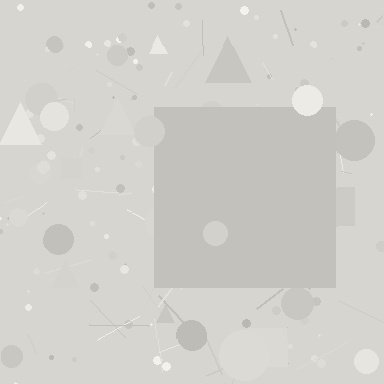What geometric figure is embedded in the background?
A square is embedded in the background.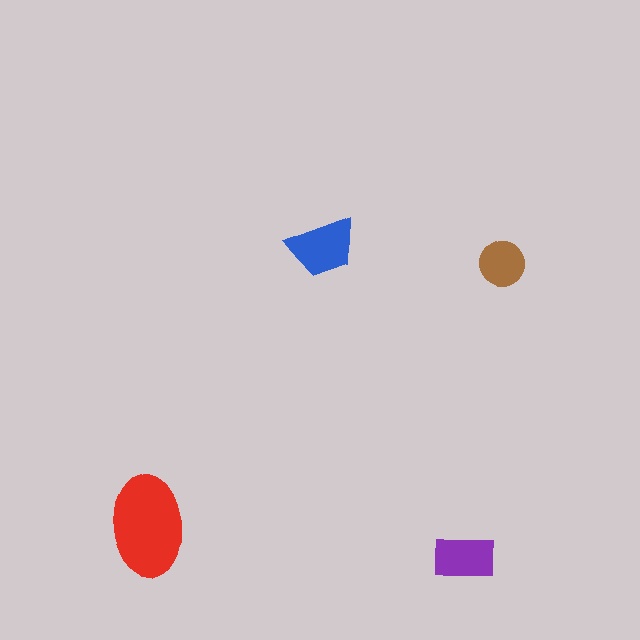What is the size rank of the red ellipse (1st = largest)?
1st.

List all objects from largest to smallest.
The red ellipse, the blue trapezoid, the purple rectangle, the brown circle.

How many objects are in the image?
There are 4 objects in the image.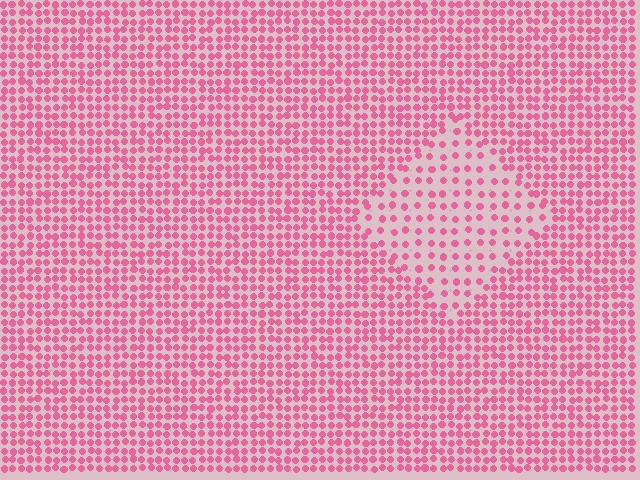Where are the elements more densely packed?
The elements are more densely packed outside the diamond boundary.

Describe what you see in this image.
The image contains small pink elements arranged at two different densities. A diamond-shaped region is visible where the elements are less densely packed than the surrounding area.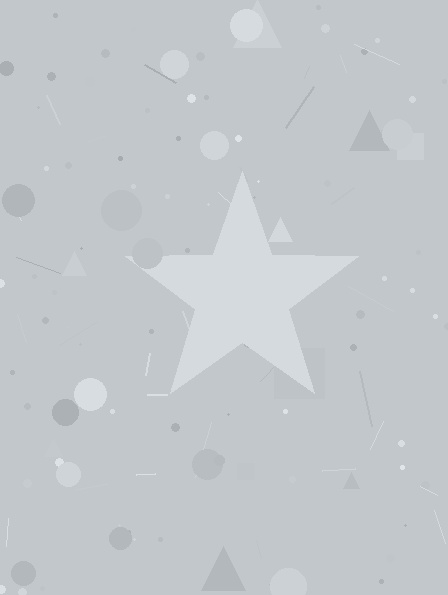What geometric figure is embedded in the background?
A star is embedded in the background.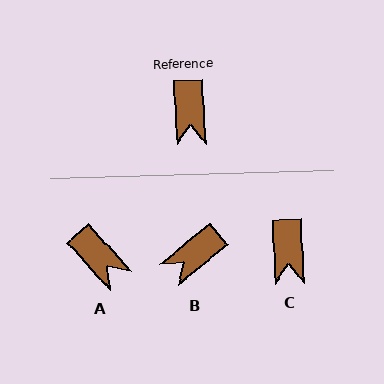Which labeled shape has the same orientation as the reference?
C.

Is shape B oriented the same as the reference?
No, it is off by about 53 degrees.